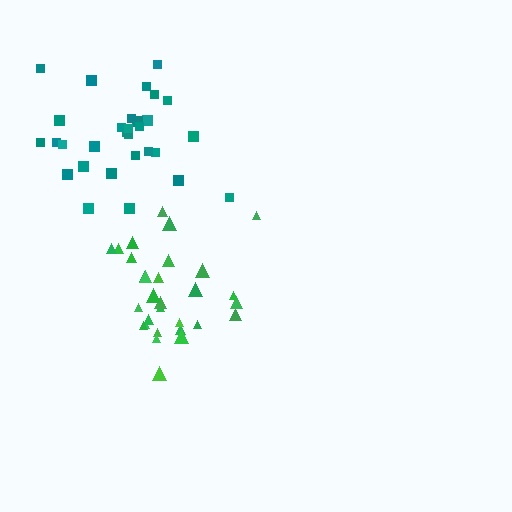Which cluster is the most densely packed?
Teal.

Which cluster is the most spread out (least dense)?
Green.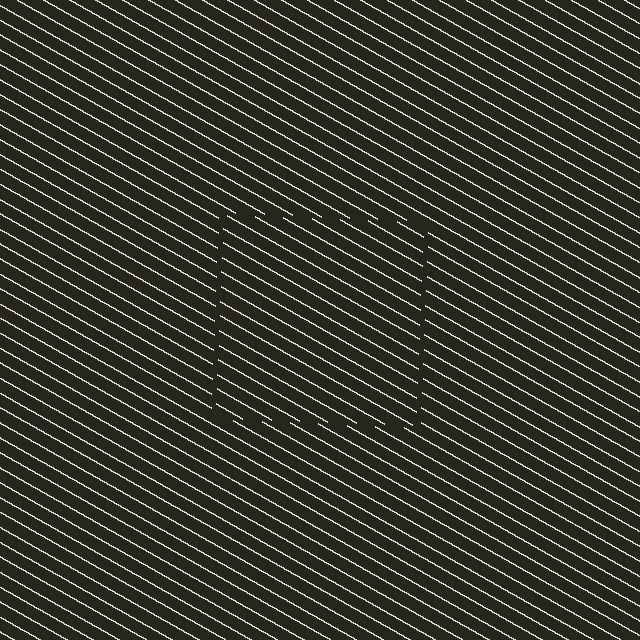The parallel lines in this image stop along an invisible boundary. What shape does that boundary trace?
An illusory square. The interior of the shape contains the same grating, shifted by half a period — the contour is defined by the phase discontinuity where line-ends from the inner and outer gratings abut.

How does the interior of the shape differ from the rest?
The interior of the shape contains the same grating, shifted by half a period — the contour is defined by the phase discontinuity where line-ends from the inner and outer gratings abut.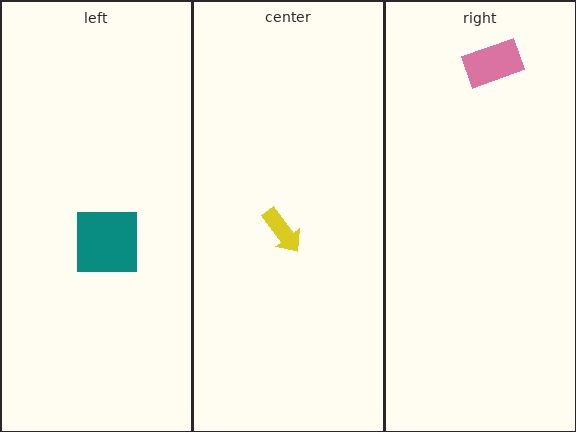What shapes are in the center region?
The yellow arrow.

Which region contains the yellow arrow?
The center region.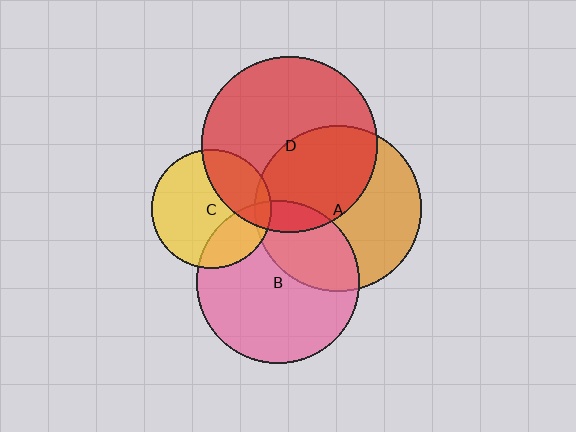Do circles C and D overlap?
Yes.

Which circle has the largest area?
Circle D (red).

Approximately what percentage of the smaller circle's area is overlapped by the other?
Approximately 30%.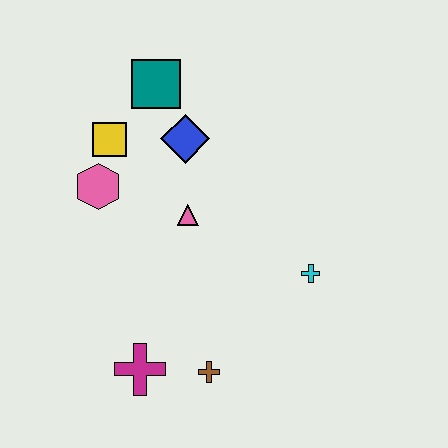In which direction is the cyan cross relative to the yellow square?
The cyan cross is to the right of the yellow square.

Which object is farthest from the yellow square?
The brown cross is farthest from the yellow square.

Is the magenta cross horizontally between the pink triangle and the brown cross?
No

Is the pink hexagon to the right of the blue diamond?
No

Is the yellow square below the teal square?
Yes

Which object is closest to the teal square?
The blue diamond is closest to the teal square.